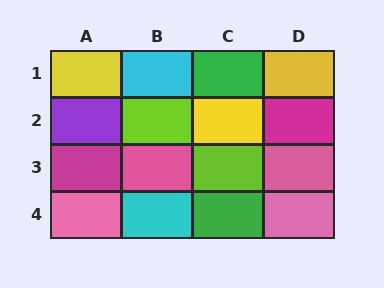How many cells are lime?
2 cells are lime.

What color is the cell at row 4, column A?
Pink.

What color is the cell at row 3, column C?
Lime.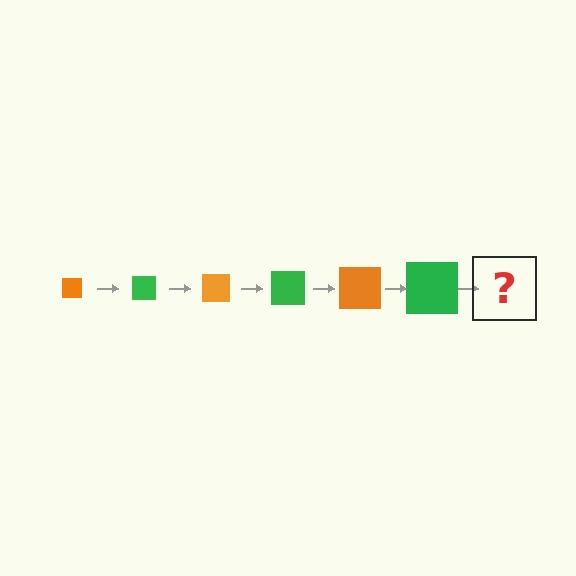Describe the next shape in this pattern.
It should be an orange square, larger than the previous one.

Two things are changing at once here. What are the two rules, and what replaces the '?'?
The two rules are that the square grows larger each step and the color cycles through orange and green. The '?' should be an orange square, larger than the previous one.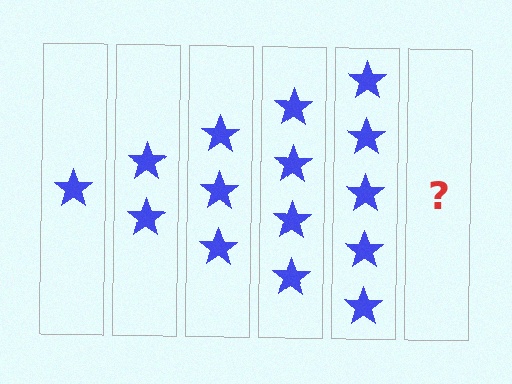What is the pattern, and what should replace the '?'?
The pattern is that each step adds one more star. The '?' should be 6 stars.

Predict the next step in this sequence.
The next step is 6 stars.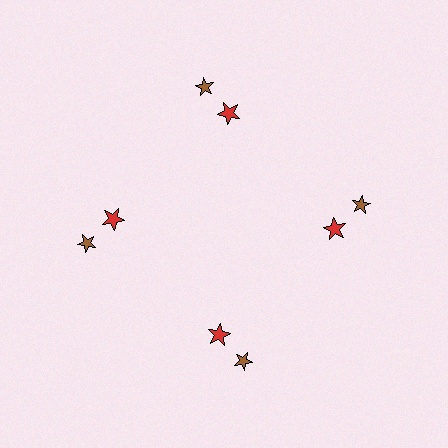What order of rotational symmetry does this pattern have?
This pattern has 4-fold rotational symmetry.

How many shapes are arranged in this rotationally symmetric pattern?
There are 8 shapes, arranged in 4 groups of 2.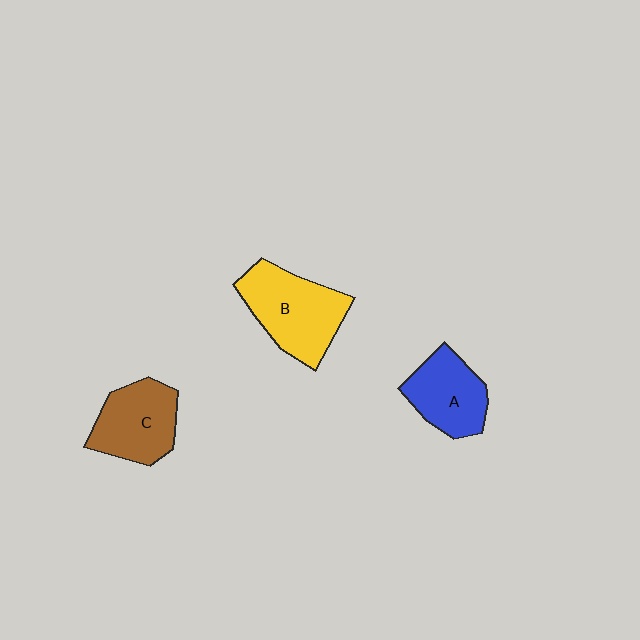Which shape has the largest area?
Shape B (yellow).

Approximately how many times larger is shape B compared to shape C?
Approximately 1.2 times.